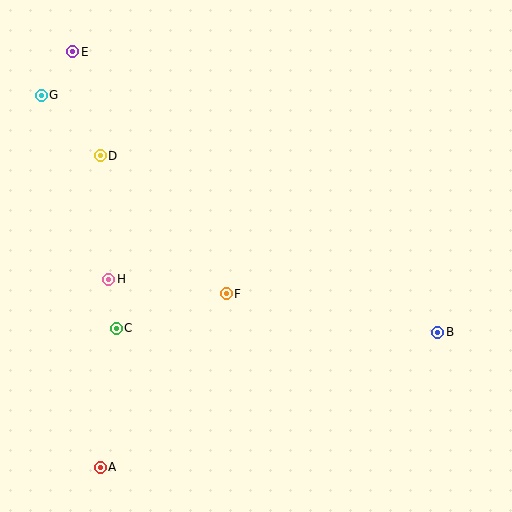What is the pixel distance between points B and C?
The distance between B and C is 322 pixels.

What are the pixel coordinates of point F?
Point F is at (226, 294).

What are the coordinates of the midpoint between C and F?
The midpoint between C and F is at (171, 311).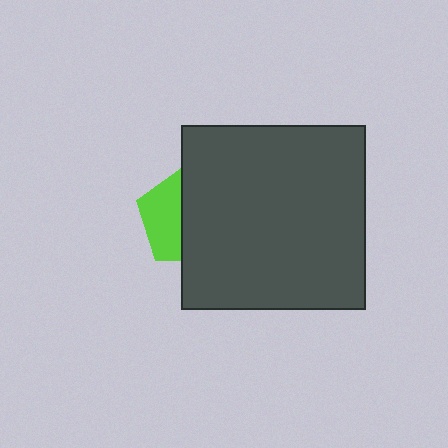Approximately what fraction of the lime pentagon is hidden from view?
Roughly 57% of the lime pentagon is hidden behind the dark gray square.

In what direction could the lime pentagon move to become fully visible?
The lime pentagon could move left. That would shift it out from behind the dark gray square entirely.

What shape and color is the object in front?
The object in front is a dark gray square.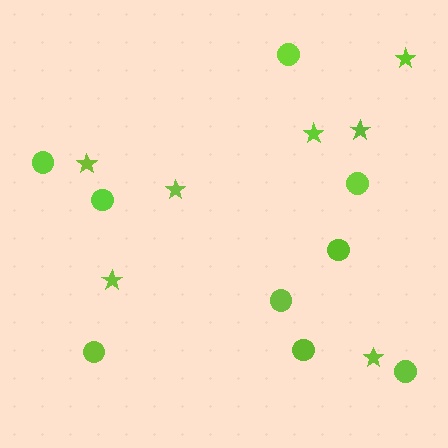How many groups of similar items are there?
There are 2 groups: one group of stars (7) and one group of circles (9).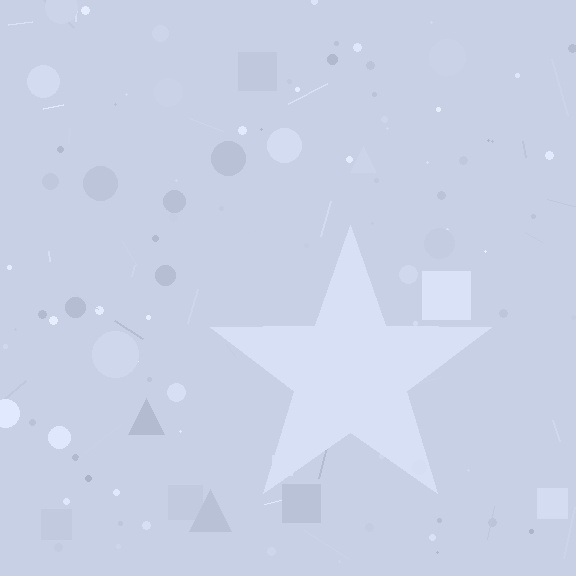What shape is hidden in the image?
A star is hidden in the image.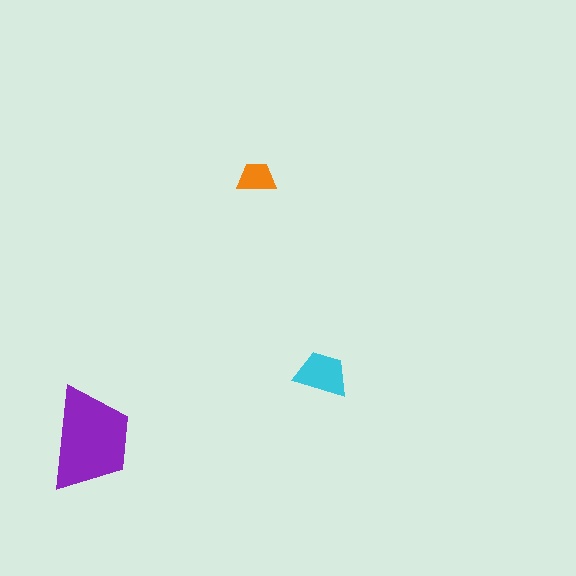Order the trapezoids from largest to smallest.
the purple one, the cyan one, the orange one.